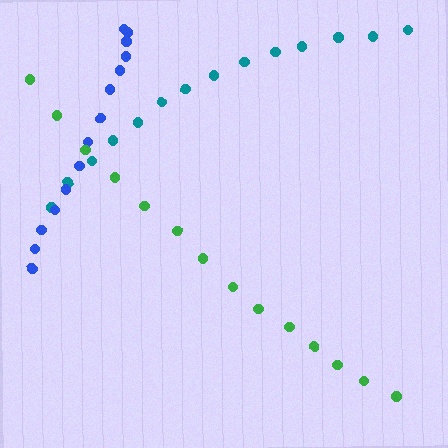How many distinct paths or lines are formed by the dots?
There are 3 distinct paths.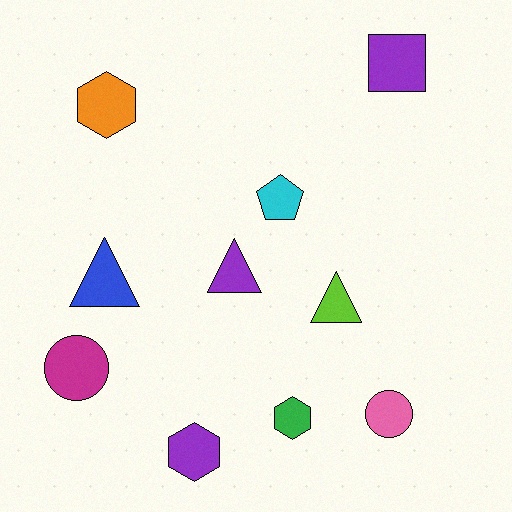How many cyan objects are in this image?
There is 1 cyan object.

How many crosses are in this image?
There are no crosses.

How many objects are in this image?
There are 10 objects.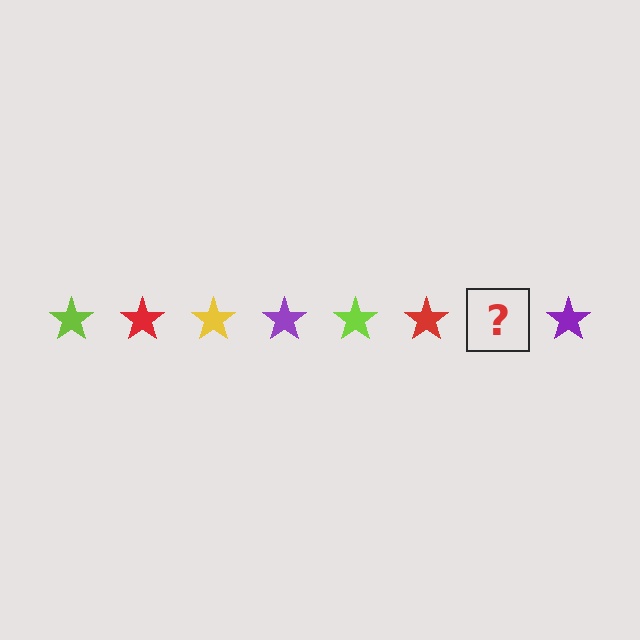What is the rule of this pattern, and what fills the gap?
The rule is that the pattern cycles through lime, red, yellow, purple stars. The gap should be filled with a yellow star.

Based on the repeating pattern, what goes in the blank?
The blank should be a yellow star.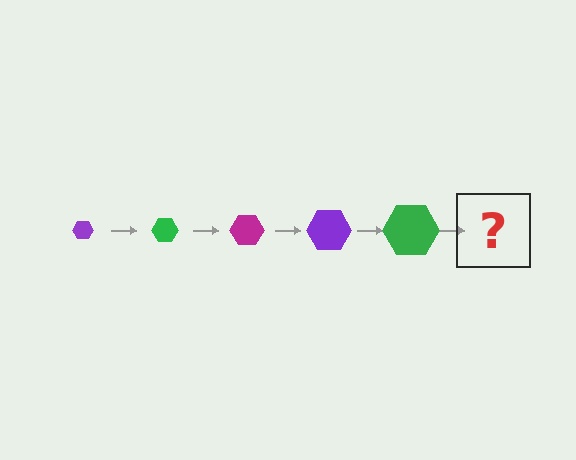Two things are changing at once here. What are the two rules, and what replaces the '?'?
The two rules are that the hexagon grows larger each step and the color cycles through purple, green, and magenta. The '?' should be a magenta hexagon, larger than the previous one.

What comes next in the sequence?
The next element should be a magenta hexagon, larger than the previous one.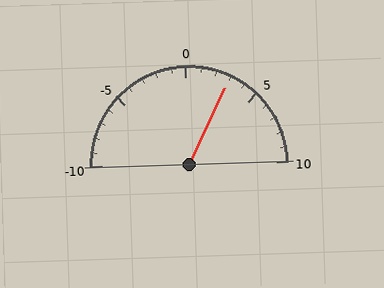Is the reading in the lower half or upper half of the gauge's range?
The reading is in the upper half of the range (-10 to 10).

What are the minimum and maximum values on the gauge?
The gauge ranges from -10 to 10.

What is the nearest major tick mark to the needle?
The nearest major tick mark is 5.